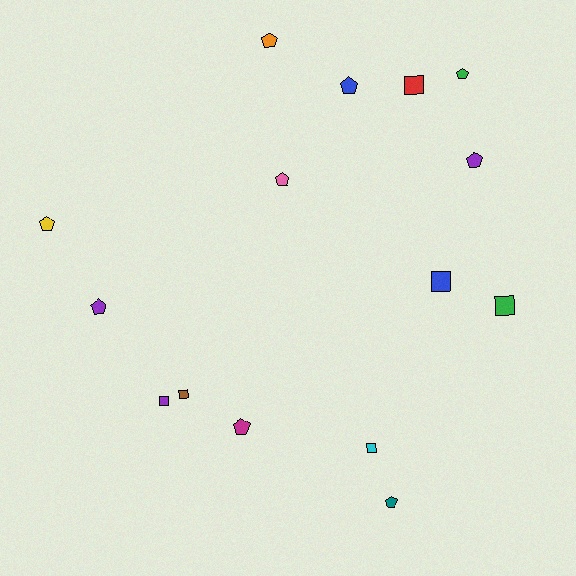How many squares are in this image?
There are 6 squares.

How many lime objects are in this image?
There are no lime objects.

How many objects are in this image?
There are 15 objects.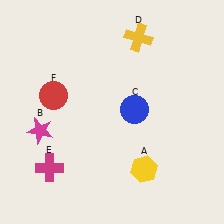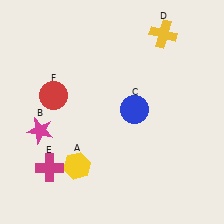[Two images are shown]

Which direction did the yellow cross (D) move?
The yellow cross (D) moved right.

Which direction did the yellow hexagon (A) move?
The yellow hexagon (A) moved left.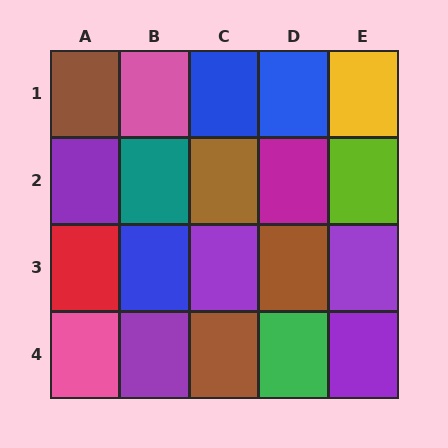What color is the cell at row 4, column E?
Purple.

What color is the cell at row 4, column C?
Brown.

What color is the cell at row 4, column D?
Green.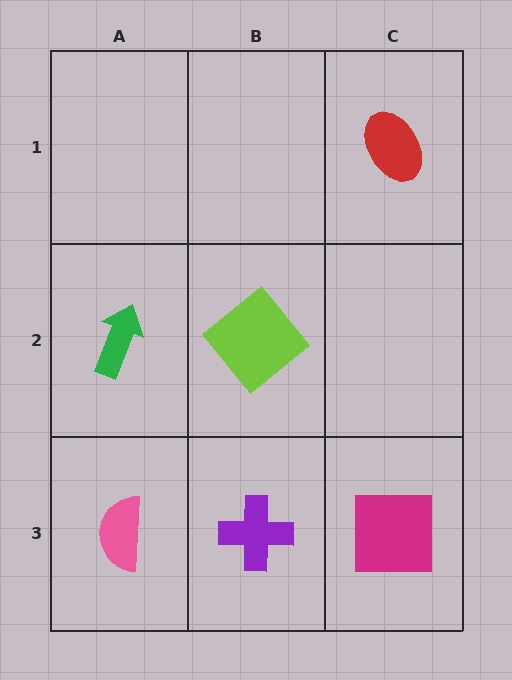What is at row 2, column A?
A green arrow.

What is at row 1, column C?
A red ellipse.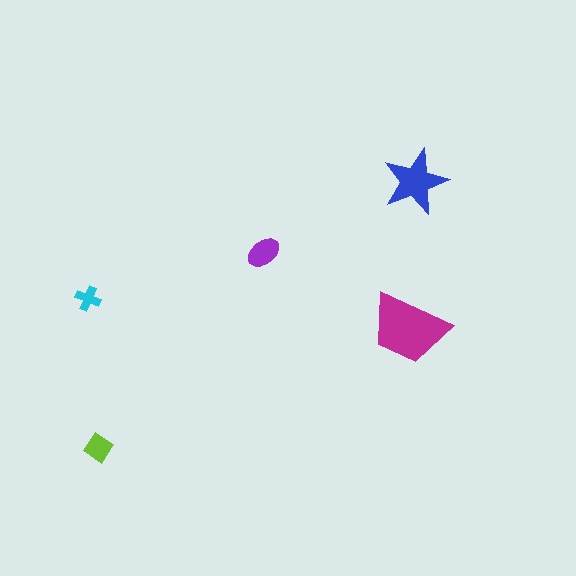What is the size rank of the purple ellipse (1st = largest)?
3rd.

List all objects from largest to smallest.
The magenta trapezoid, the blue star, the purple ellipse, the lime diamond, the cyan cross.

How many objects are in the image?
There are 5 objects in the image.